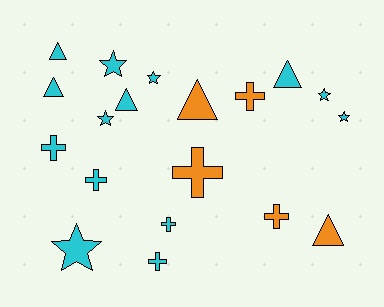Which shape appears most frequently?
Cross, with 7 objects.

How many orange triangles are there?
There are 2 orange triangles.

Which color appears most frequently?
Cyan, with 14 objects.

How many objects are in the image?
There are 19 objects.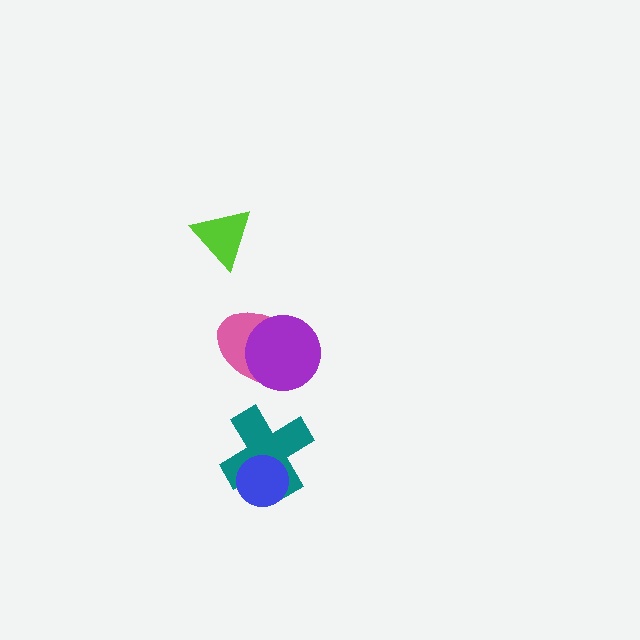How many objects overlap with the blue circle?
1 object overlaps with the blue circle.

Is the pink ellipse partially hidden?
Yes, it is partially covered by another shape.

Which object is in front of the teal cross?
The blue circle is in front of the teal cross.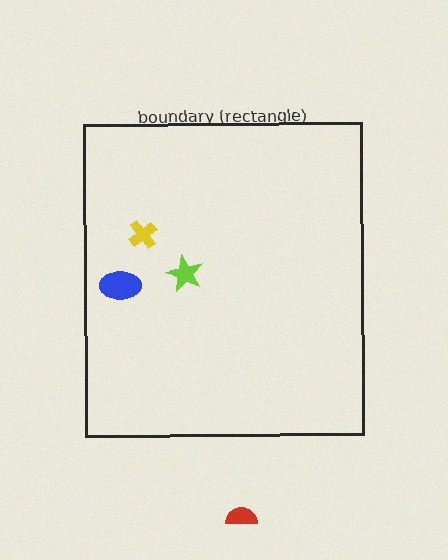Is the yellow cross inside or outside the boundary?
Inside.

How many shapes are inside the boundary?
3 inside, 1 outside.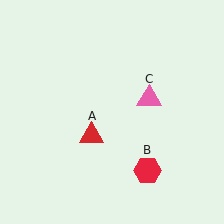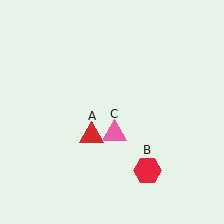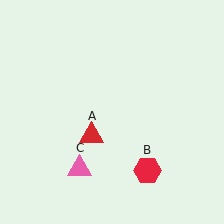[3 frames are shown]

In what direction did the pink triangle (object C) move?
The pink triangle (object C) moved down and to the left.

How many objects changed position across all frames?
1 object changed position: pink triangle (object C).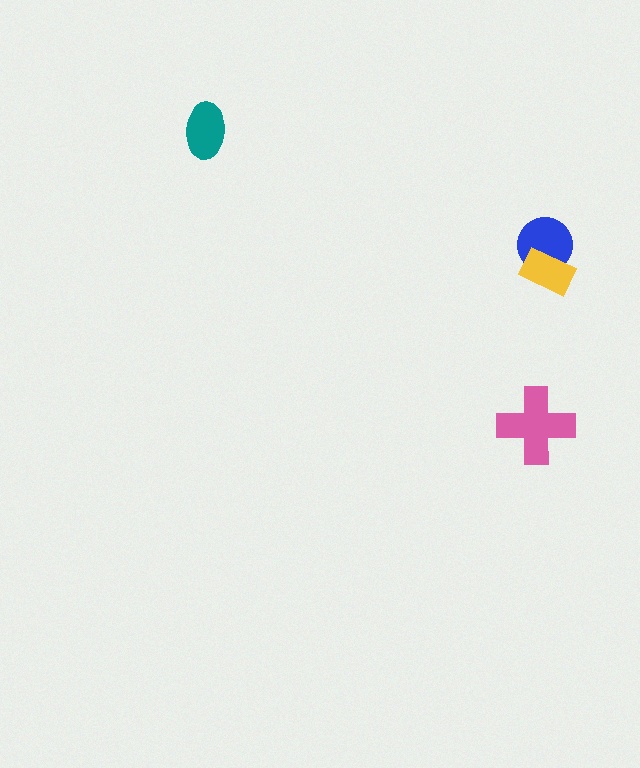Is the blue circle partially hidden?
Yes, it is partially covered by another shape.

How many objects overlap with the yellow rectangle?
1 object overlaps with the yellow rectangle.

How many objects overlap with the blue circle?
1 object overlaps with the blue circle.